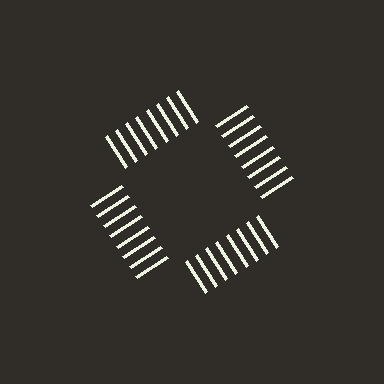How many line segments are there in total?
32 — 8 along each of the 4 edges.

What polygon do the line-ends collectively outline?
An illusory square — the line segments terminate on its edges but no continuous stroke is drawn.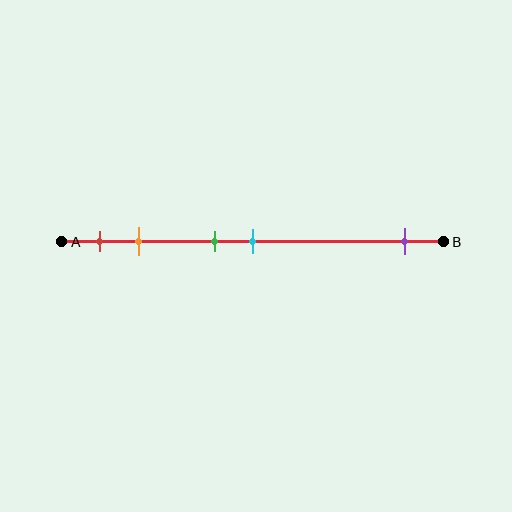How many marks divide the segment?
There are 5 marks dividing the segment.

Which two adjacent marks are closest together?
The green and cyan marks are the closest adjacent pair.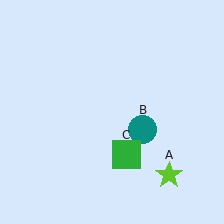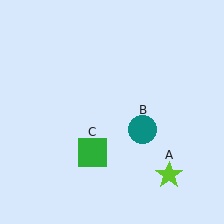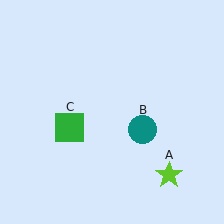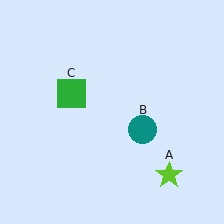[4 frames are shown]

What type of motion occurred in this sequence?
The green square (object C) rotated clockwise around the center of the scene.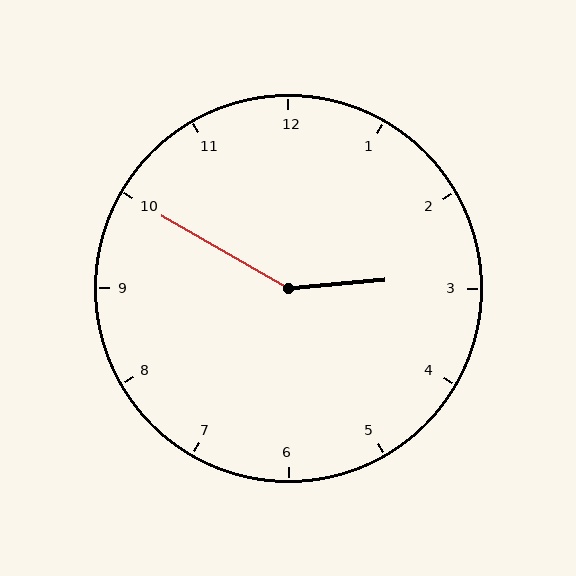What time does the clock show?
2:50.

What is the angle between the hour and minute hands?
Approximately 145 degrees.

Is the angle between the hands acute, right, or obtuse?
It is obtuse.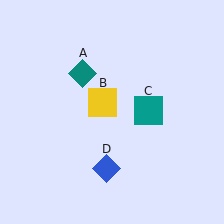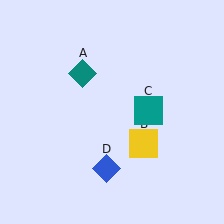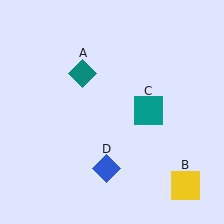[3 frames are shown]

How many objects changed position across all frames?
1 object changed position: yellow square (object B).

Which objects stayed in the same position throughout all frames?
Teal diamond (object A) and teal square (object C) and blue diamond (object D) remained stationary.